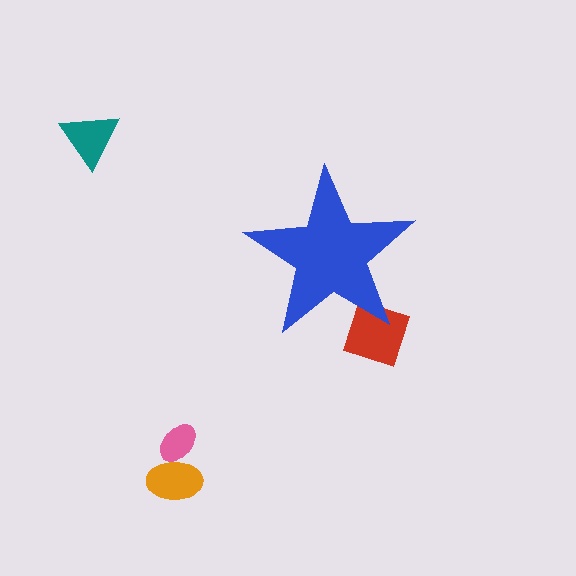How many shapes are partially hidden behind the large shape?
1 shape is partially hidden.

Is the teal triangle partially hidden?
No, the teal triangle is fully visible.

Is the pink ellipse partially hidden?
No, the pink ellipse is fully visible.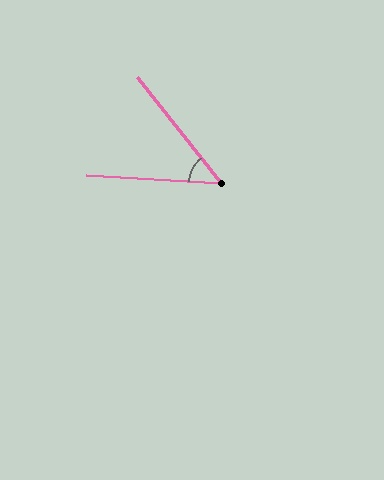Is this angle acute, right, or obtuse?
It is acute.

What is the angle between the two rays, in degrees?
Approximately 48 degrees.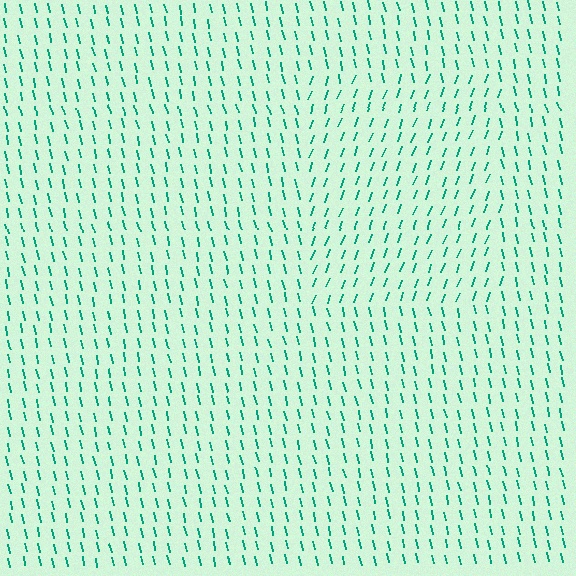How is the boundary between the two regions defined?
The boundary is defined purely by a change in line orientation (approximately 33 degrees difference). All lines are the same color and thickness.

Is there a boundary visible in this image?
Yes, there is a texture boundary formed by a change in line orientation.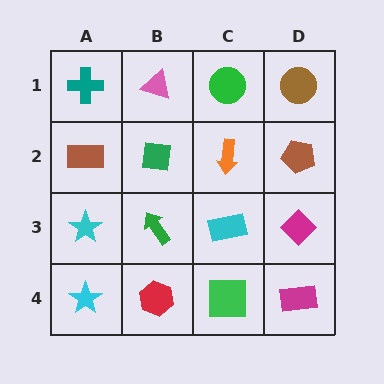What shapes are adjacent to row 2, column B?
A pink triangle (row 1, column B), a green arrow (row 3, column B), a brown rectangle (row 2, column A), an orange arrow (row 2, column C).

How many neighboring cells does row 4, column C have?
3.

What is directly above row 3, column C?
An orange arrow.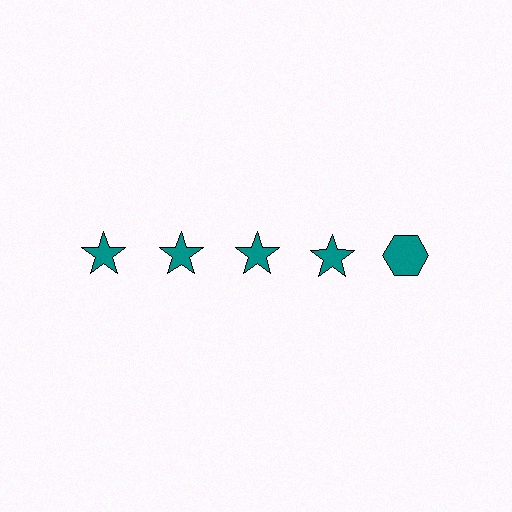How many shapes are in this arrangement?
There are 5 shapes arranged in a grid pattern.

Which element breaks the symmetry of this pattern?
The teal hexagon in the top row, rightmost column breaks the symmetry. All other shapes are teal stars.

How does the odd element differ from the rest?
It has a different shape: hexagon instead of star.